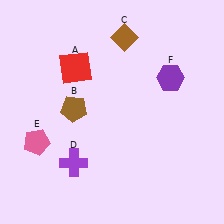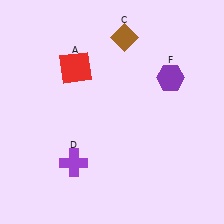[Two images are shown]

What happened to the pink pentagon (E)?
The pink pentagon (E) was removed in Image 2. It was in the bottom-left area of Image 1.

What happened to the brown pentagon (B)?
The brown pentagon (B) was removed in Image 2. It was in the top-left area of Image 1.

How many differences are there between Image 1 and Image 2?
There are 2 differences between the two images.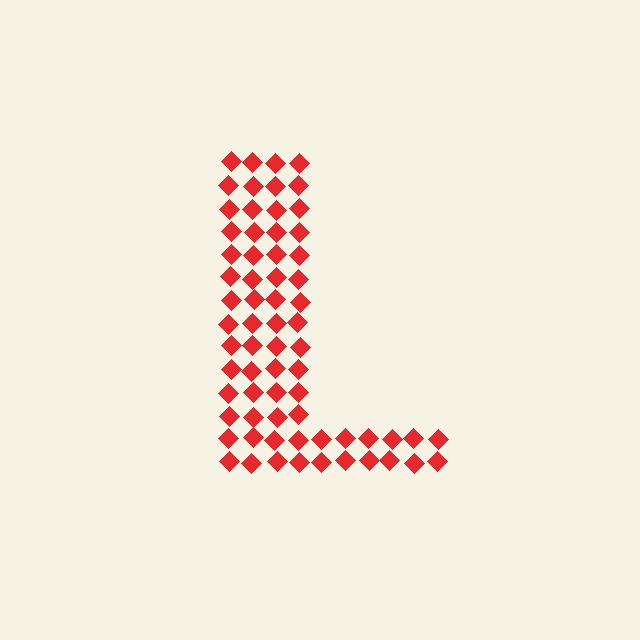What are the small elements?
The small elements are diamonds.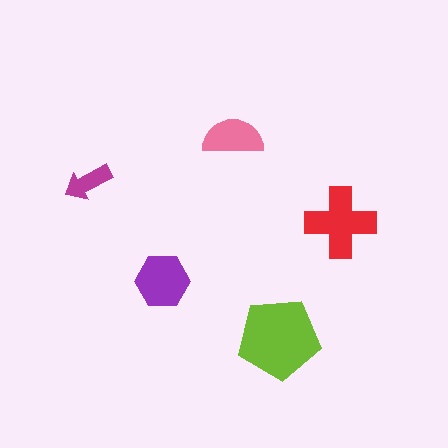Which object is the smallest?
The magenta arrow.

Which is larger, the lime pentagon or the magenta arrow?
The lime pentagon.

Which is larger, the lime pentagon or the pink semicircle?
The lime pentagon.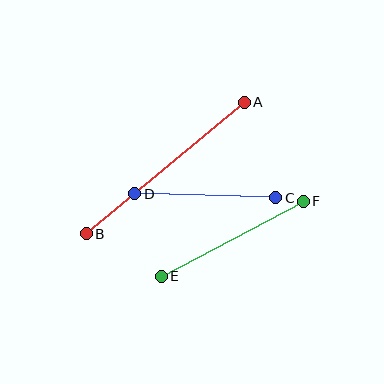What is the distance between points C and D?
The distance is approximately 141 pixels.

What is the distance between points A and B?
The distance is approximately 206 pixels.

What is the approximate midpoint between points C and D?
The midpoint is at approximately (205, 196) pixels.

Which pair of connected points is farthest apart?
Points A and B are farthest apart.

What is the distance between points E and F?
The distance is approximately 161 pixels.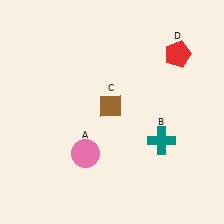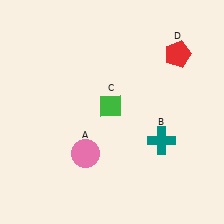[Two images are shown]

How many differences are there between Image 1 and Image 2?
There is 1 difference between the two images.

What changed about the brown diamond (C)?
In Image 1, C is brown. In Image 2, it changed to green.